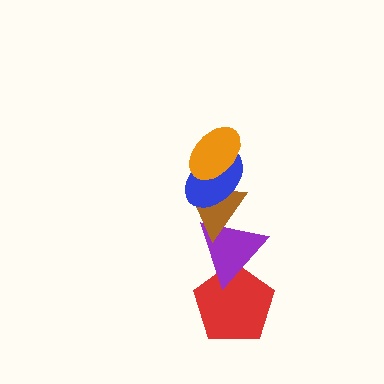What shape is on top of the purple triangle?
The brown triangle is on top of the purple triangle.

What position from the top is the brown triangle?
The brown triangle is 3rd from the top.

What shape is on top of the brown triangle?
The blue ellipse is on top of the brown triangle.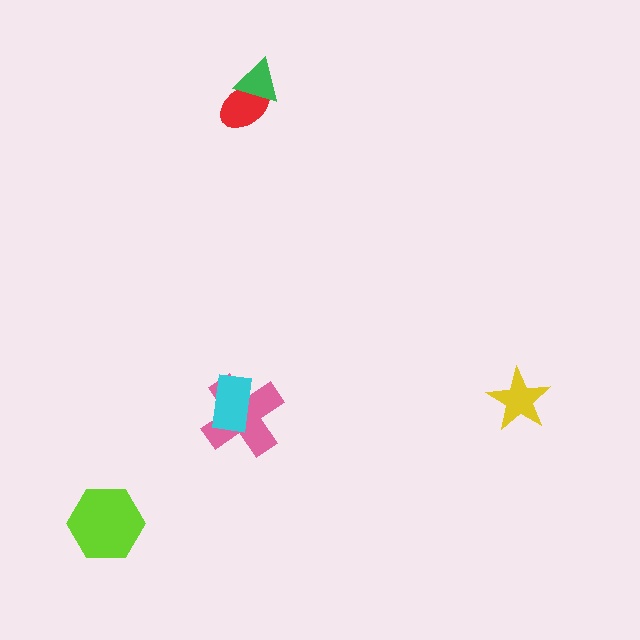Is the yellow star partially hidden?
No, no other shape covers it.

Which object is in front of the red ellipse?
The green triangle is in front of the red ellipse.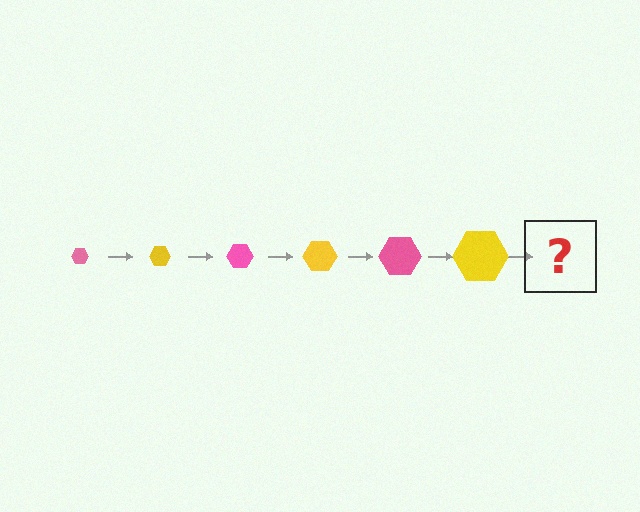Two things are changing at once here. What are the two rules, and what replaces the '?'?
The two rules are that the hexagon grows larger each step and the color cycles through pink and yellow. The '?' should be a pink hexagon, larger than the previous one.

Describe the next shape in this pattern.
It should be a pink hexagon, larger than the previous one.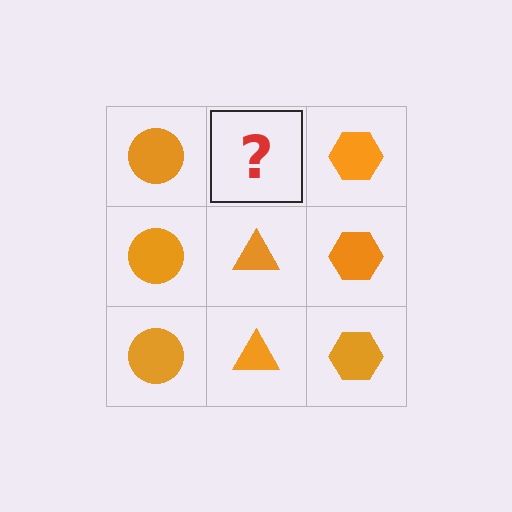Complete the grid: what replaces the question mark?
The question mark should be replaced with an orange triangle.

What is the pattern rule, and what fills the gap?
The rule is that each column has a consistent shape. The gap should be filled with an orange triangle.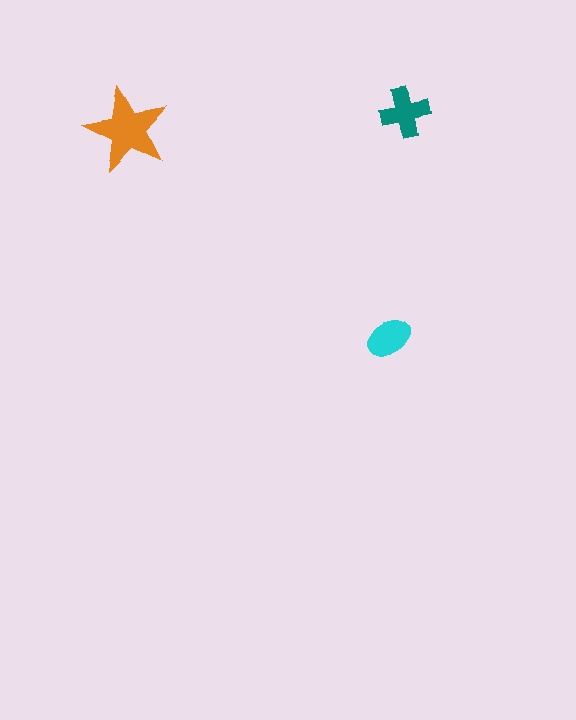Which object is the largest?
The orange star.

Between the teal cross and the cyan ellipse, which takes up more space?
The teal cross.